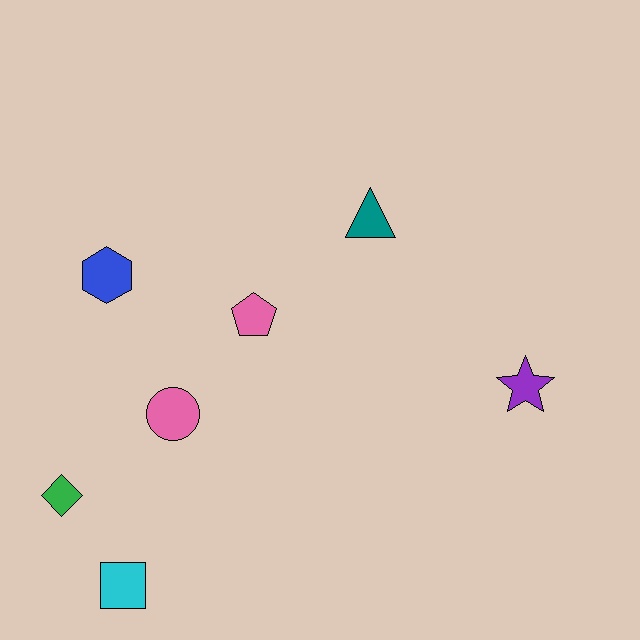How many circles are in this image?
There is 1 circle.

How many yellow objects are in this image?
There are no yellow objects.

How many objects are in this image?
There are 7 objects.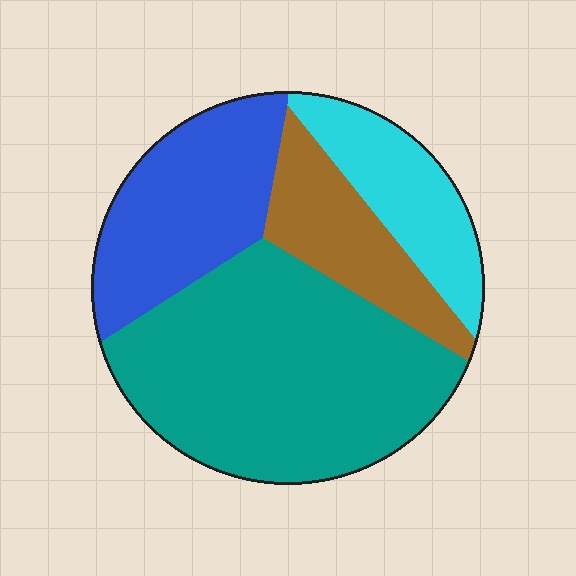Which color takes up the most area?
Teal, at roughly 45%.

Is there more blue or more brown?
Blue.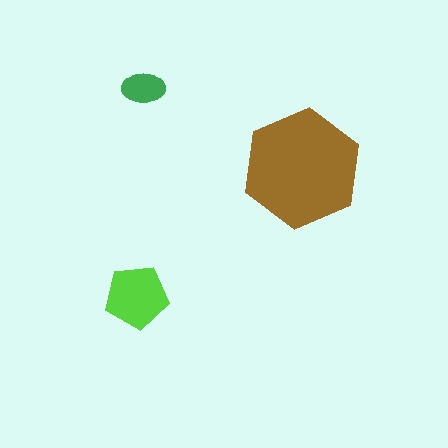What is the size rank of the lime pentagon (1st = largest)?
2nd.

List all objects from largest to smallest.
The brown hexagon, the lime pentagon, the green ellipse.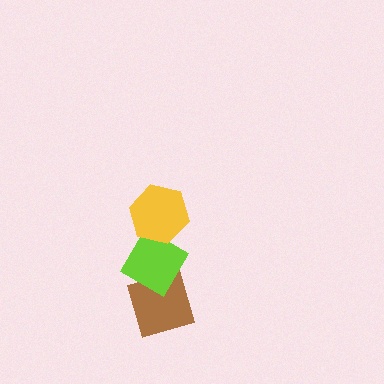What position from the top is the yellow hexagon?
The yellow hexagon is 1st from the top.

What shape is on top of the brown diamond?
The lime diamond is on top of the brown diamond.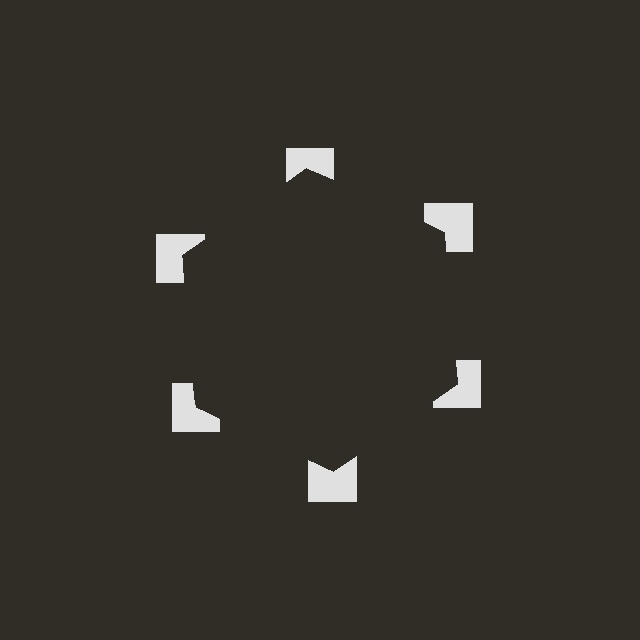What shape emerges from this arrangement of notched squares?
An illusory hexagon — its edges are inferred from the aligned wedge cuts in the notched squares, not physically drawn.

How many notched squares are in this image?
There are 6 — one at each vertex of the illusory hexagon.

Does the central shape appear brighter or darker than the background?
It typically appears slightly darker than the background, even though no actual brightness change is drawn.